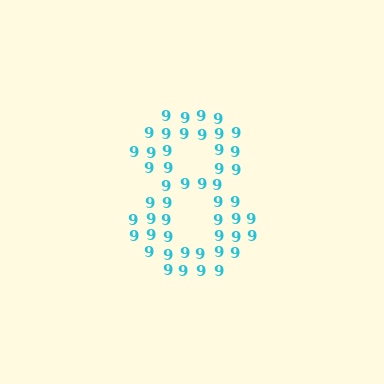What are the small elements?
The small elements are digit 9's.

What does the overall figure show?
The overall figure shows the digit 8.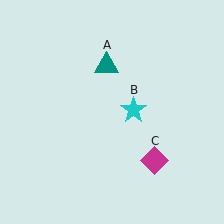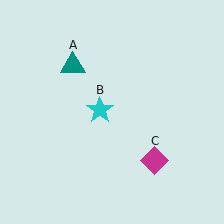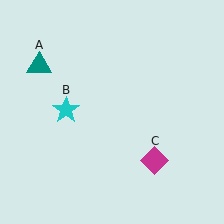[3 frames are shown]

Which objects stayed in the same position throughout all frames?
Magenta diamond (object C) remained stationary.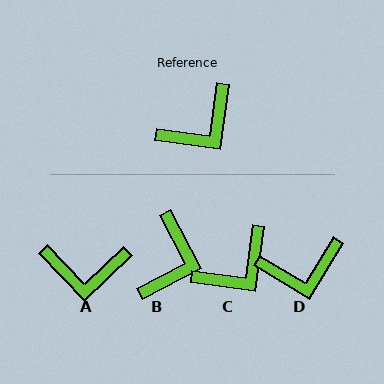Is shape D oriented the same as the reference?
No, it is off by about 23 degrees.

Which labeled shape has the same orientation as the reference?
C.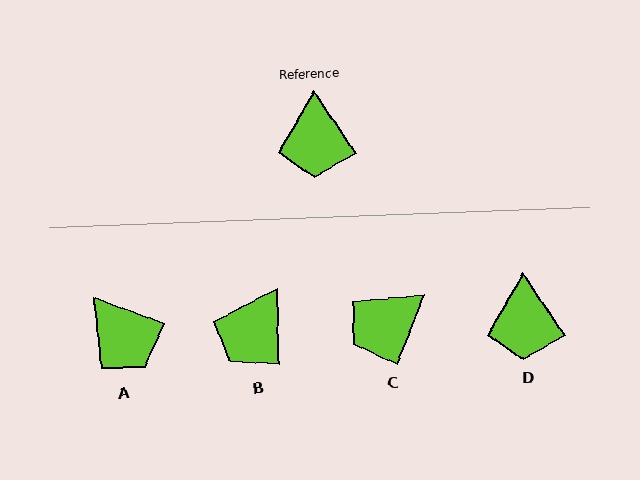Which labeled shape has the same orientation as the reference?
D.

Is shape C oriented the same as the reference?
No, it is off by about 55 degrees.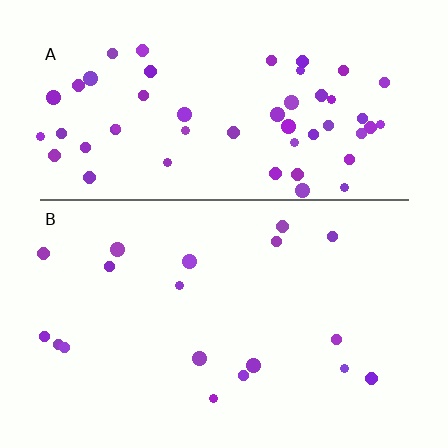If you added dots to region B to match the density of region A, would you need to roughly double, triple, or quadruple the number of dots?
Approximately triple.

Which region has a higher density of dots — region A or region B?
A (the top).